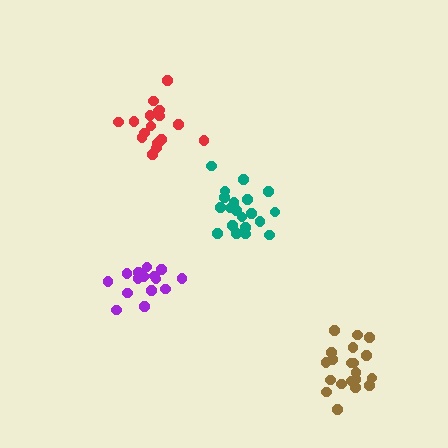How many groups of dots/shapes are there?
There are 4 groups.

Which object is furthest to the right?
The brown cluster is rightmost.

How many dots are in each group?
Group 1: 17 dots, Group 2: 15 dots, Group 3: 20 dots, Group 4: 20 dots (72 total).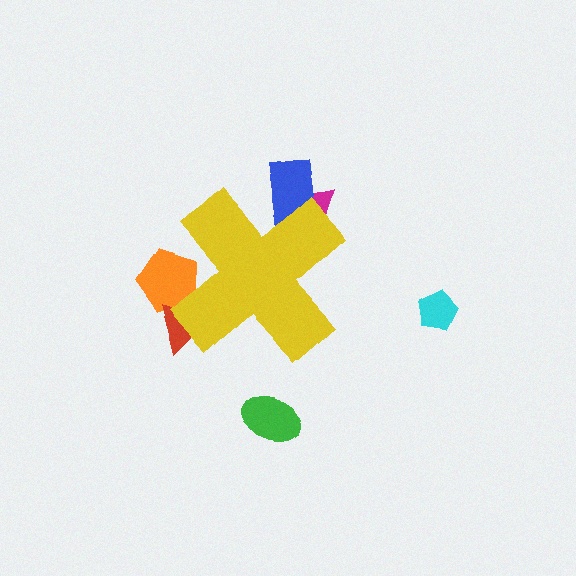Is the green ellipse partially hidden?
No, the green ellipse is fully visible.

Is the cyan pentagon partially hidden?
No, the cyan pentagon is fully visible.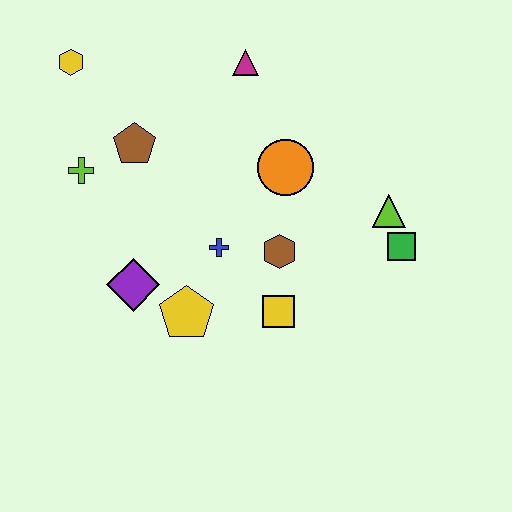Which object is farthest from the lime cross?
The green square is farthest from the lime cross.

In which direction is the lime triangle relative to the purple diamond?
The lime triangle is to the right of the purple diamond.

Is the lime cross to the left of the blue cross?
Yes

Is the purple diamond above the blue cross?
No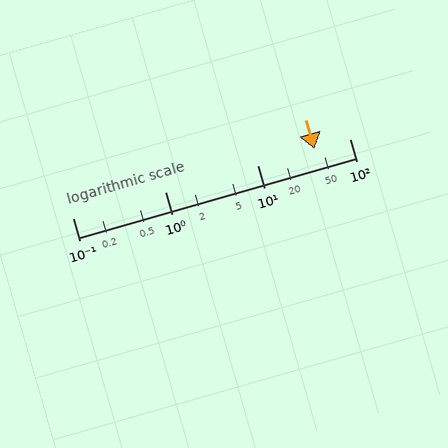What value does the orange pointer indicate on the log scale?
The pointer indicates approximately 42.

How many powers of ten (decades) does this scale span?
The scale spans 3 decades, from 0.1 to 100.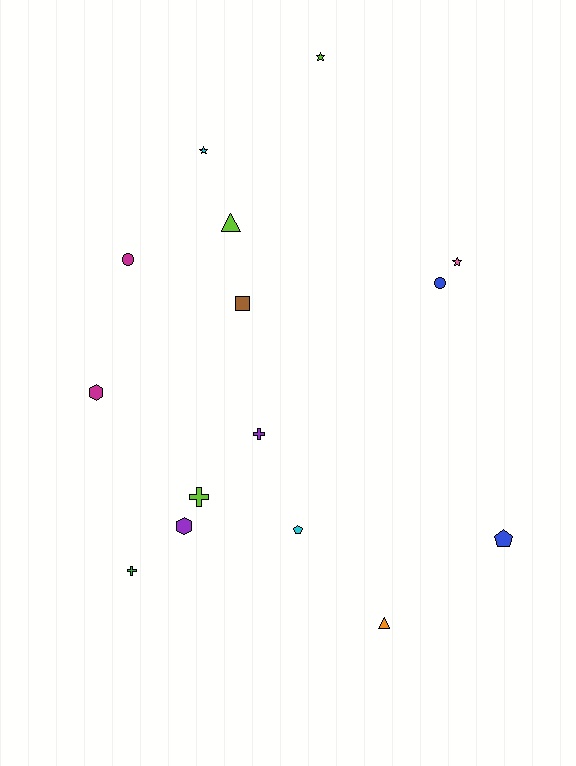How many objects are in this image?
There are 15 objects.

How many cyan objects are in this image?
There are 2 cyan objects.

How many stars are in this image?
There are 3 stars.